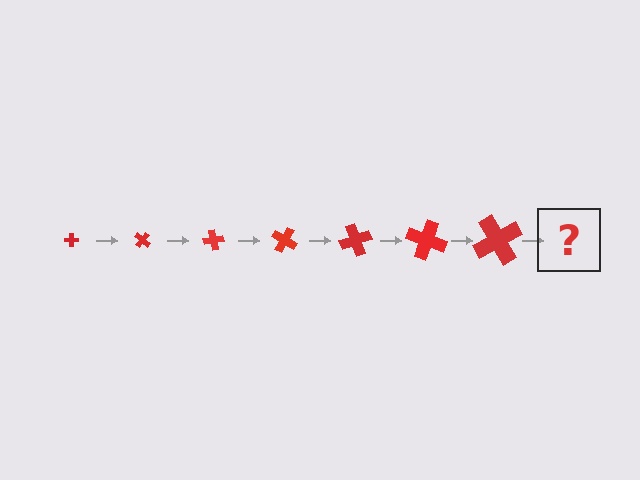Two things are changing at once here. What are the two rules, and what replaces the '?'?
The two rules are that the cross grows larger each step and it rotates 40 degrees each step. The '?' should be a cross, larger than the previous one and rotated 280 degrees from the start.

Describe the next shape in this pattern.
It should be a cross, larger than the previous one and rotated 280 degrees from the start.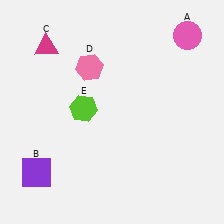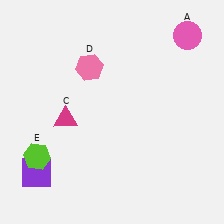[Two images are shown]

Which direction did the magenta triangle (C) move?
The magenta triangle (C) moved down.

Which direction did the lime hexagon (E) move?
The lime hexagon (E) moved down.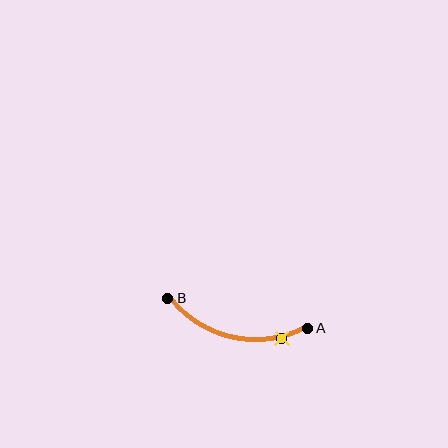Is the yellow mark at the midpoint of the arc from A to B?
No. The yellow mark lies on the arc but is closer to endpoint A. The arc midpoint would be at the point on the curve equidistant along the arc from both A and B.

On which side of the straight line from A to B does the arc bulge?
The arc bulges below the straight line connecting A and B.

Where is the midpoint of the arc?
The arc midpoint is the point on the curve farthest from the straight line joining A and B. It sits below that line.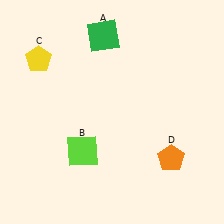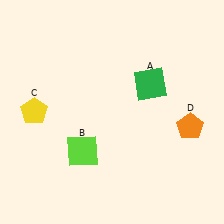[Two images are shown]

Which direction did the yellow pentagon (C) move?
The yellow pentagon (C) moved down.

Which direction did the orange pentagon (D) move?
The orange pentagon (D) moved up.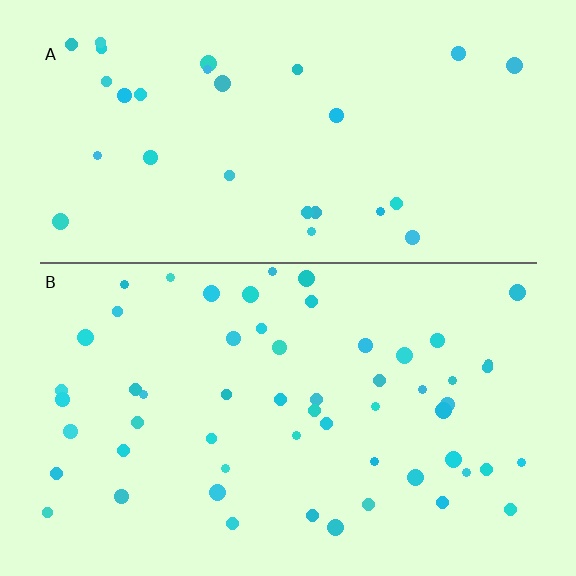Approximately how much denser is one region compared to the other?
Approximately 1.9× — region B over region A.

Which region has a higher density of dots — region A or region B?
B (the bottom).